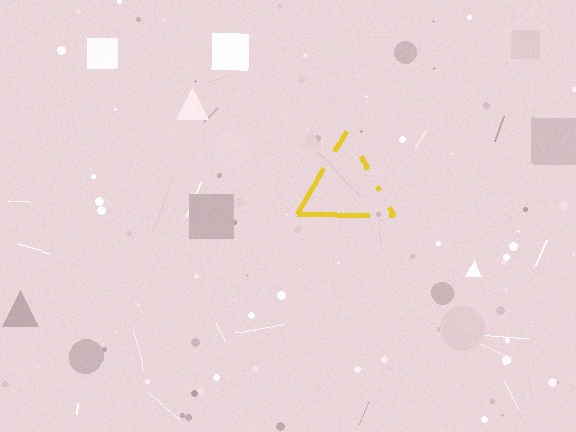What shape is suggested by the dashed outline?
The dashed outline suggests a triangle.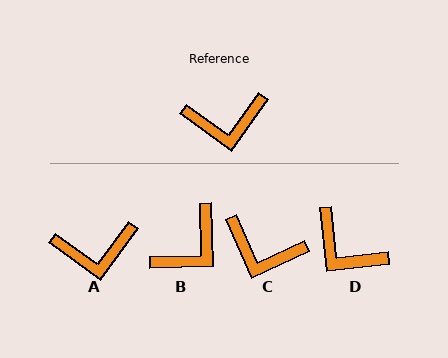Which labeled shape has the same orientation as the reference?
A.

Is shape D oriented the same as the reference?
No, it is off by about 48 degrees.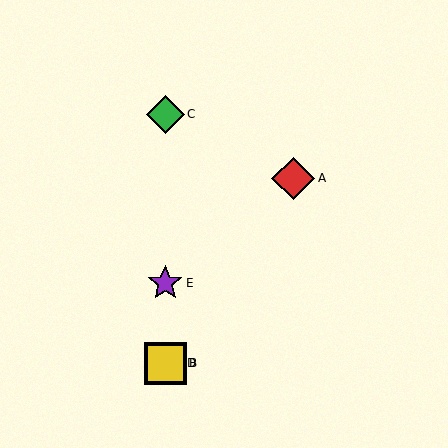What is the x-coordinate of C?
Object C is at x≈165.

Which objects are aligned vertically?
Objects B, C, D, E are aligned vertically.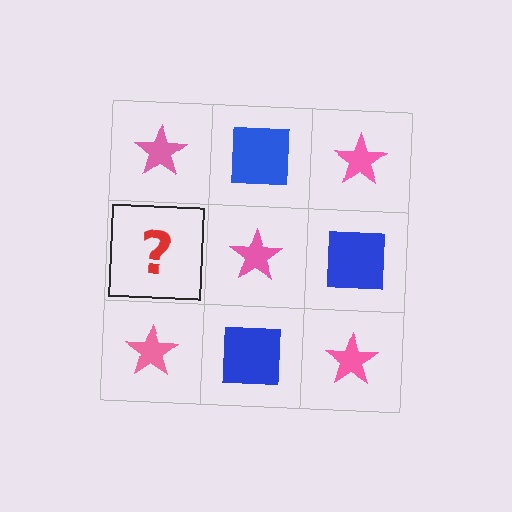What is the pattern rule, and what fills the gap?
The rule is that it alternates pink star and blue square in a checkerboard pattern. The gap should be filled with a blue square.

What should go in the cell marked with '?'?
The missing cell should contain a blue square.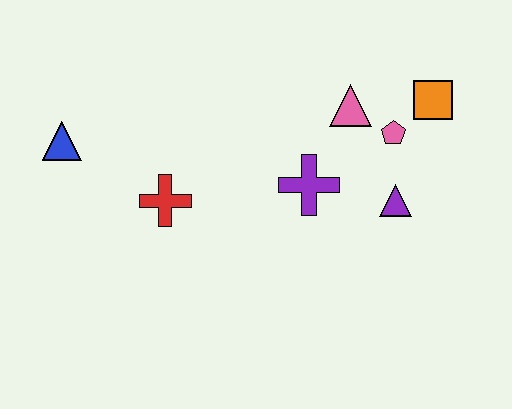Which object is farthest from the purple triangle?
The blue triangle is farthest from the purple triangle.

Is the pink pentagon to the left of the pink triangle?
No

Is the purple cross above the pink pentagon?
No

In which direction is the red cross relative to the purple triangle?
The red cross is to the left of the purple triangle.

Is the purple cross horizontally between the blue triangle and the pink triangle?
Yes